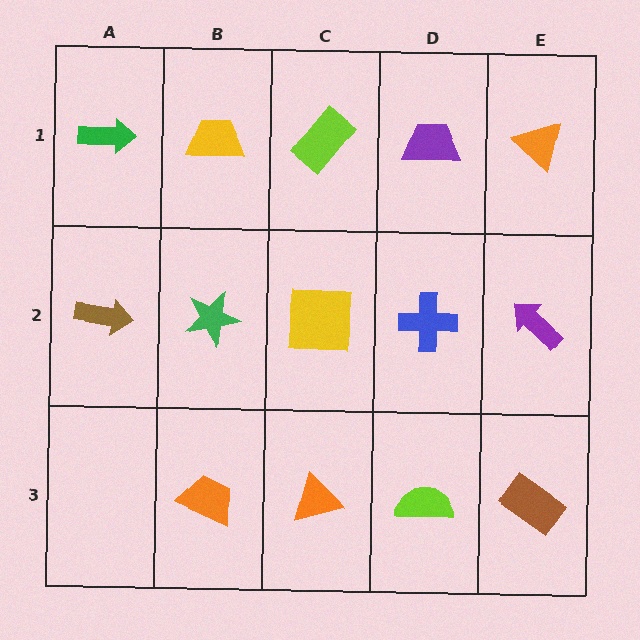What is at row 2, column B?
A green star.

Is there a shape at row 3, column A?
No, that cell is empty.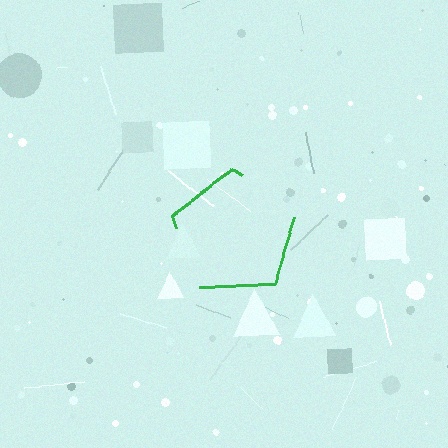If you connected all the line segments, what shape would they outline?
They would outline a pentagon.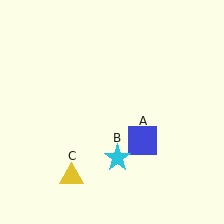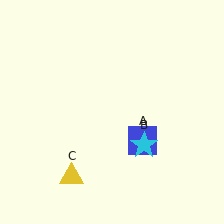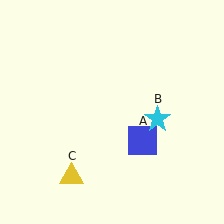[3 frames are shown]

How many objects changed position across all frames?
1 object changed position: cyan star (object B).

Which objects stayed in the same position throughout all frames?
Blue square (object A) and yellow triangle (object C) remained stationary.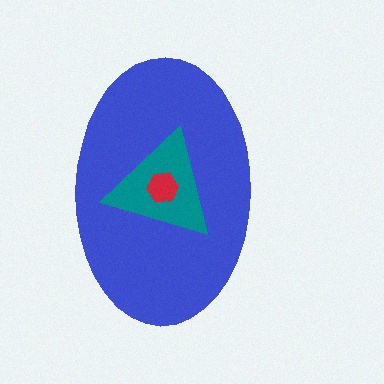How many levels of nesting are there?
3.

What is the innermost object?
The red hexagon.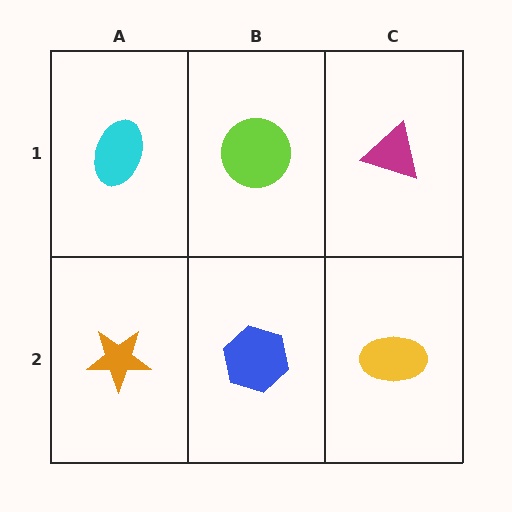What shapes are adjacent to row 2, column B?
A lime circle (row 1, column B), an orange star (row 2, column A), a yellow ellipse (row 2, column C).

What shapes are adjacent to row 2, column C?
A magenta triangle (row 1, column C), a blue hexagon (row 2, column B).